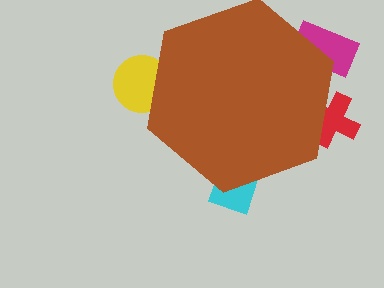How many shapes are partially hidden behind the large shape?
4 shapes are partially hidden.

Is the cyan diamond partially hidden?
Yes, the cyan diamond is partially hidden behind the brown hexagon.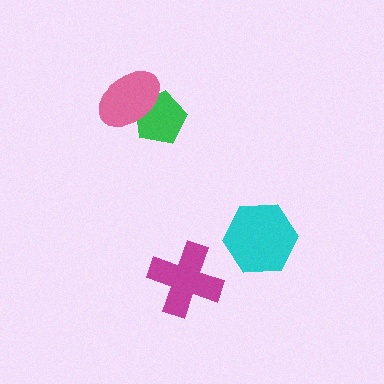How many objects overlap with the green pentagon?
1 object overlaps with the green pentagon.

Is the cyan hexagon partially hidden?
No, no other shape covers it.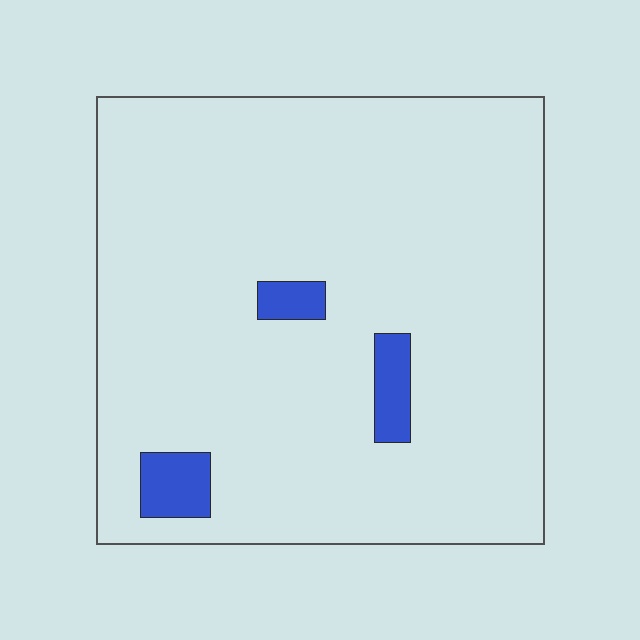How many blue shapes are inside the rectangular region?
3.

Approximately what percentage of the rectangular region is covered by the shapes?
Approximately 5%.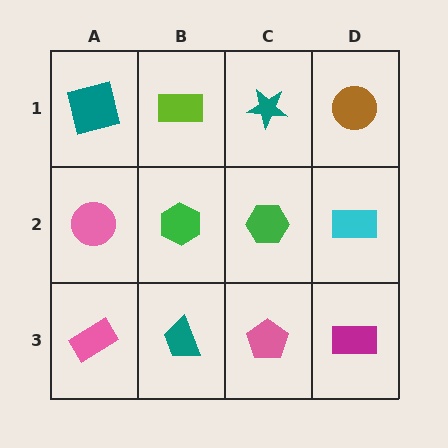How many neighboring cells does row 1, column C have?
3.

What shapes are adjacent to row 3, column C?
A green hexagon (row 2, column C), a teal trapezoid (row 3, column B), a magenta rectangle (row 3, column D).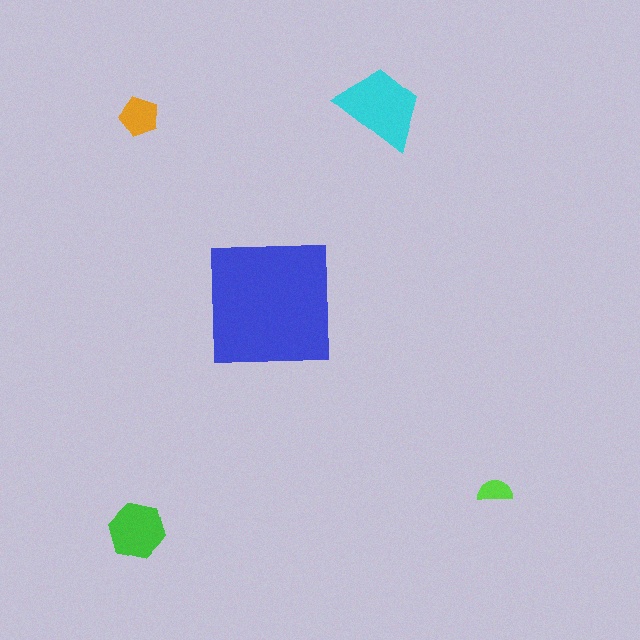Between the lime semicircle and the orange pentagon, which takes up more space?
The orange pentagon.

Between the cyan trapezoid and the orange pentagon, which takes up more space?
The cyan trapezoid.